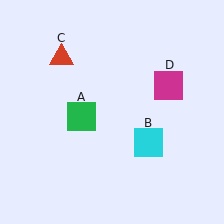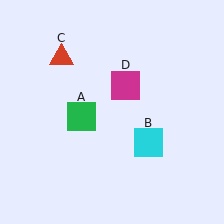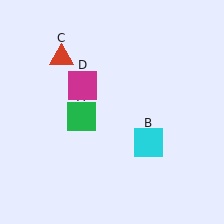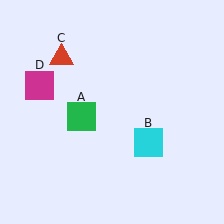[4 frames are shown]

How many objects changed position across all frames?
1 object changed position: magenta square (object D).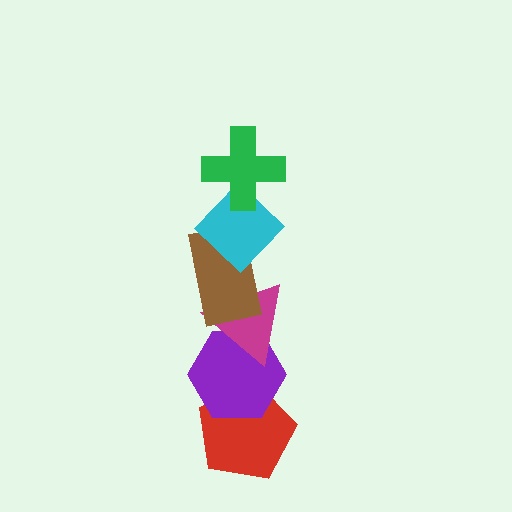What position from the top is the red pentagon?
The red pentagon is 6th from the top.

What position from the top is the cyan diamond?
The cyan diamond is 2nd from the top.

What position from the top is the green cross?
The green cross is 1st from the top.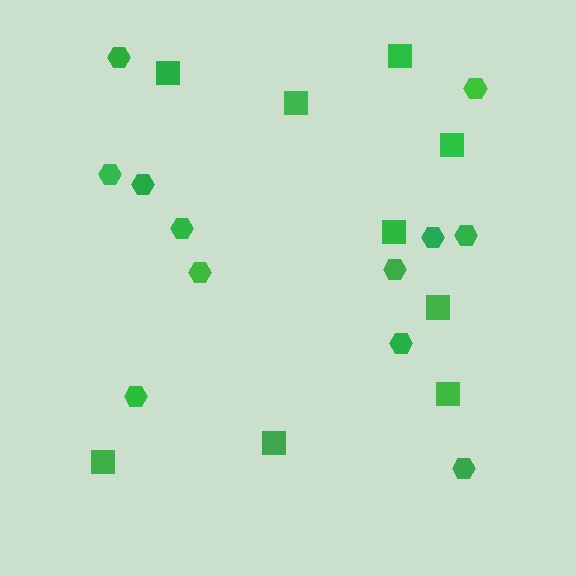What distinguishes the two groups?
There are 2 groups: one group of hexagons (12) and one group of squares (9).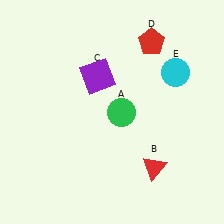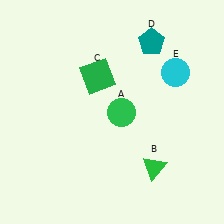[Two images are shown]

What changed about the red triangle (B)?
In Image 1, B is red. In Image 2, it changed to green.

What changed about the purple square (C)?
In Image 1, C is purple. In Image 2, it changed to green.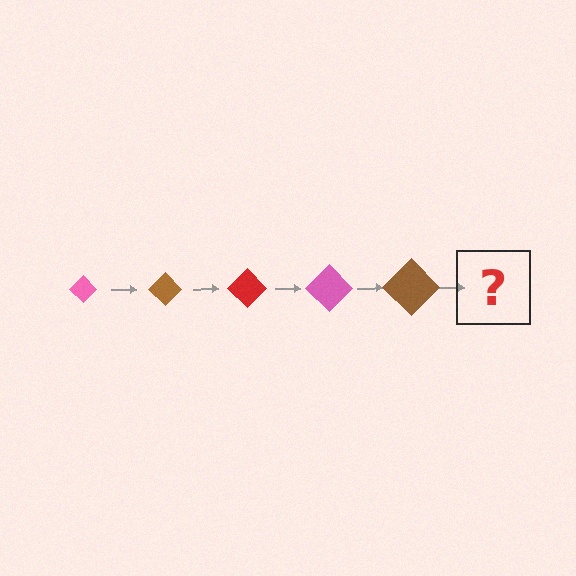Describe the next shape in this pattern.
It should be a red diamond, larger than the previous one.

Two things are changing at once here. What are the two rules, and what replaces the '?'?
The two rules are that the diamond grows larger each step and the color cycles through pink, brown, and red. The '?' should be a red diamond, larger than the previous one.